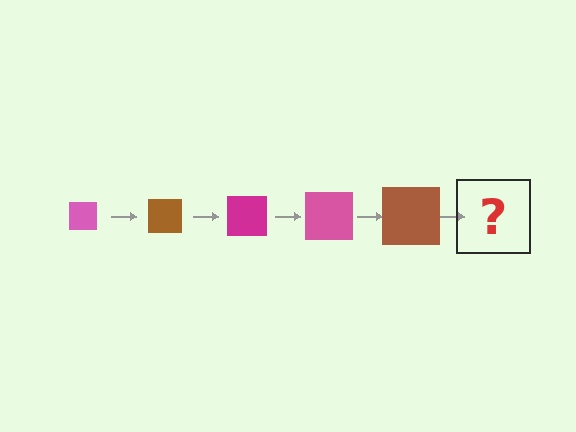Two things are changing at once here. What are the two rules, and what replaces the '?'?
The two rules are that the square grows larger each step and the color cycles through pink, brown, and magenta. The '?' should be a magenta square, larger than the previous one.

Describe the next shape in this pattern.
It should be a magenta square, larger than the previous one.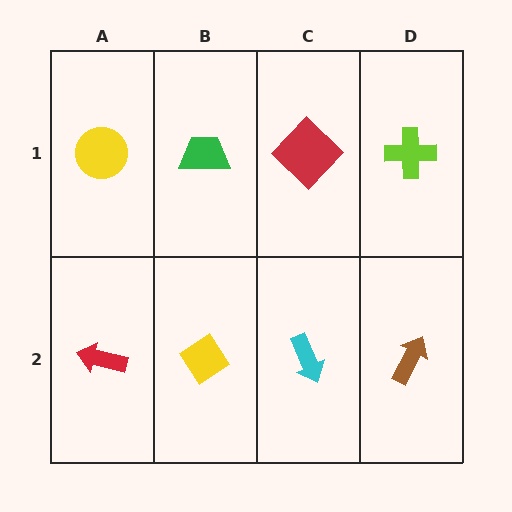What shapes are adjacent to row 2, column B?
A green trapezoid (row 1, column B), a red arrow (row 2, column A), a cyan arrow (row 2, column C).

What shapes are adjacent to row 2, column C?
A red diamond (row 1, column C), a yellow diamond (row 2, column B), a brown arrow (row 2, column D).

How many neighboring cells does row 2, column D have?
2.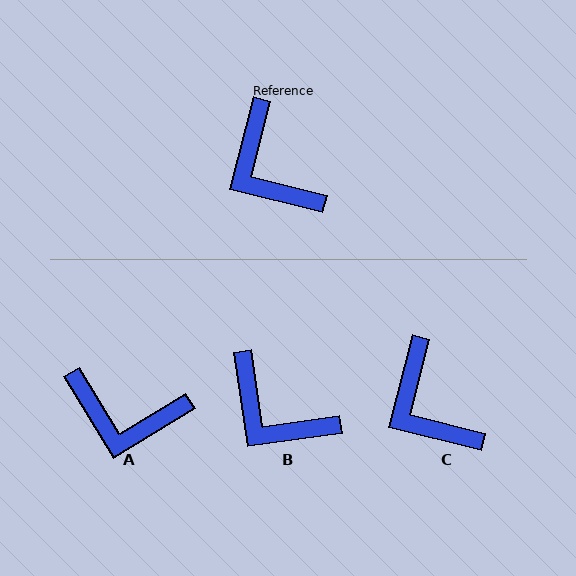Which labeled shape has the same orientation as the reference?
C.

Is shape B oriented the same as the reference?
No, it is off by about 22 degrees.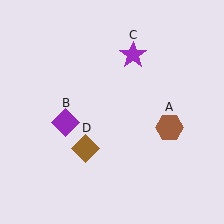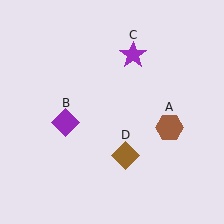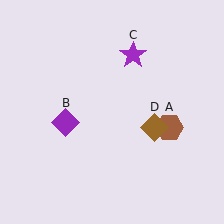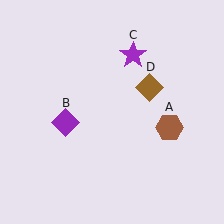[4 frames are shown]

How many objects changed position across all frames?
1 object changed position: brown diamond (object D).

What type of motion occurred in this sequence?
The brown diamond (object D) rotated counterclockwise around the center of the scene.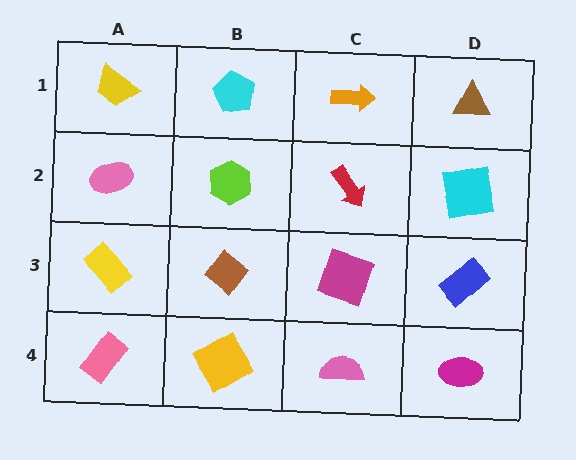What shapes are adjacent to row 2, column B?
A cyan pentagon (row 1, column B), a brown diamond (row 3, column B), a pink ellipse (row 2, column A), a red arrow (row 2, column C).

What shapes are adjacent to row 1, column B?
A lime hexagon (row 2, column B), a yellow trapezoid (row 1, column A), an orange arrow (row 1, column C).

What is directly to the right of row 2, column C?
A cyan square.